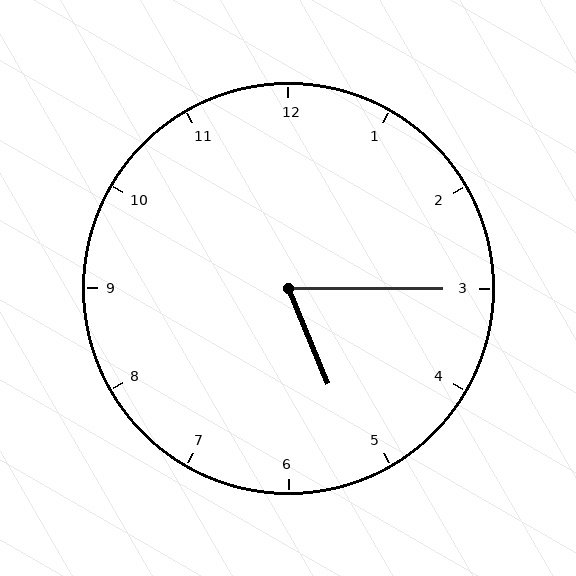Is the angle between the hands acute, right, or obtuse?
It is acute.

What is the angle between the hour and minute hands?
Approximately 68 degrees.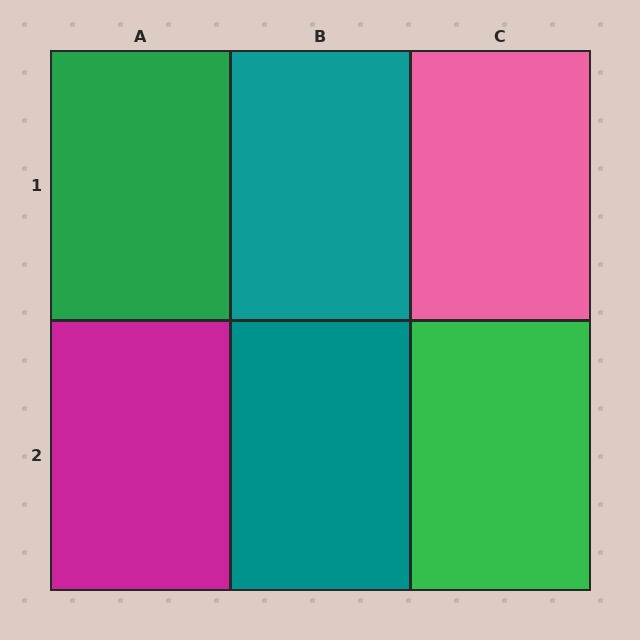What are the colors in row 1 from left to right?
Green, teal, pink.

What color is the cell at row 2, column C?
Green.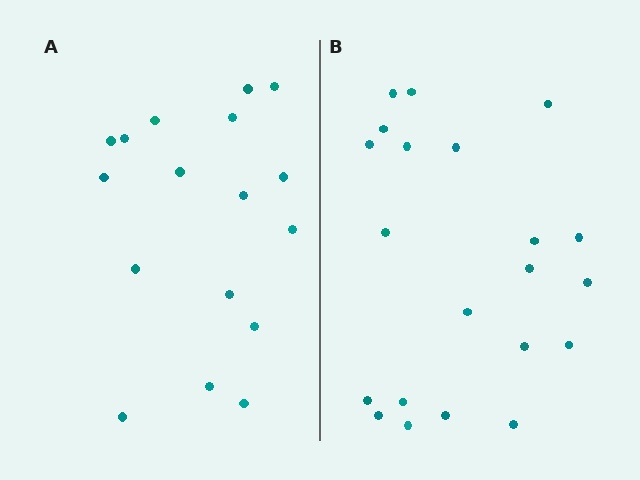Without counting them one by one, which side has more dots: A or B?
Region B (the right region) has more dots.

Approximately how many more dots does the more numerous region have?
Region B has about 4 more dots than region A.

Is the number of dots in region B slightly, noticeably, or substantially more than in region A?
Region B has only slightly more — the two regions are fairly close. The ratio is roughly 1.2 to 1.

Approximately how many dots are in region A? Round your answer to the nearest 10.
About 20 dots. (The exact count is 17, which rounds to 20.)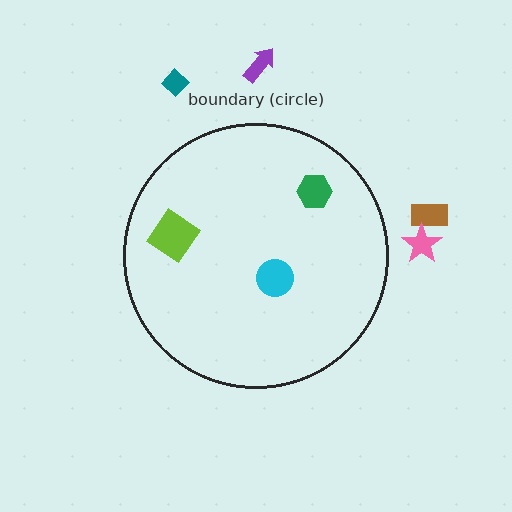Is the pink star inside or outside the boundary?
Outside.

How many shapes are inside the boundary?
3 inside, 4 outside.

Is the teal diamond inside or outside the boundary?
Outside.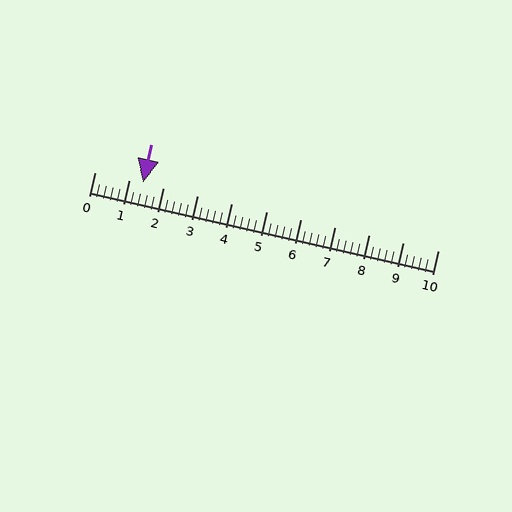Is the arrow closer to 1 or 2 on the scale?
The arrow is closer to 1.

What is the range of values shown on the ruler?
The ruler shows values from 0 to 10.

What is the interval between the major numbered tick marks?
The major tick marks are spaced 1 units apart.